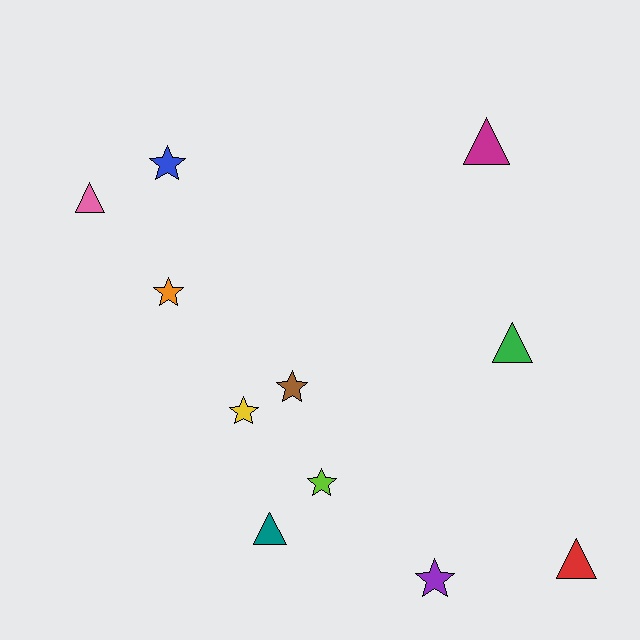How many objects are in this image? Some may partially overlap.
There are 11 objects.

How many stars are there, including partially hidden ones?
There are 6 stars.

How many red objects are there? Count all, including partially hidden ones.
There is 1 red object.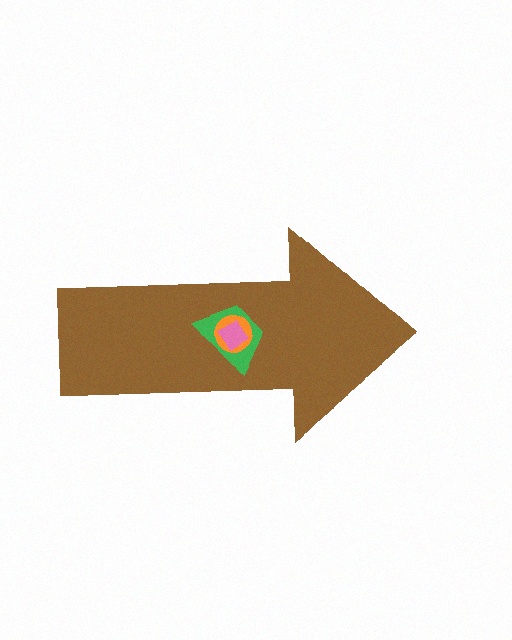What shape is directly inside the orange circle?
The pink diamond.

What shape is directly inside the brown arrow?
The green trapezoid.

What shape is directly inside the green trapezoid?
The orange circle.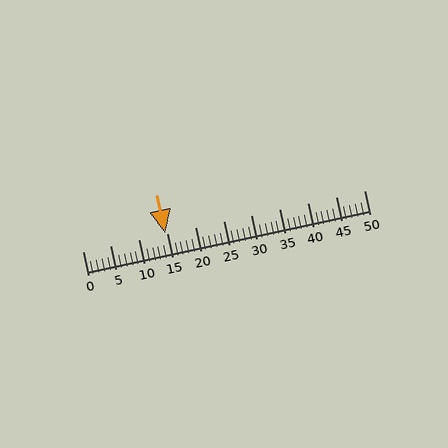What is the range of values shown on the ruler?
The ruler shows values from 0 to 50.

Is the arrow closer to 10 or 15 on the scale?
The arrow is closer to 15.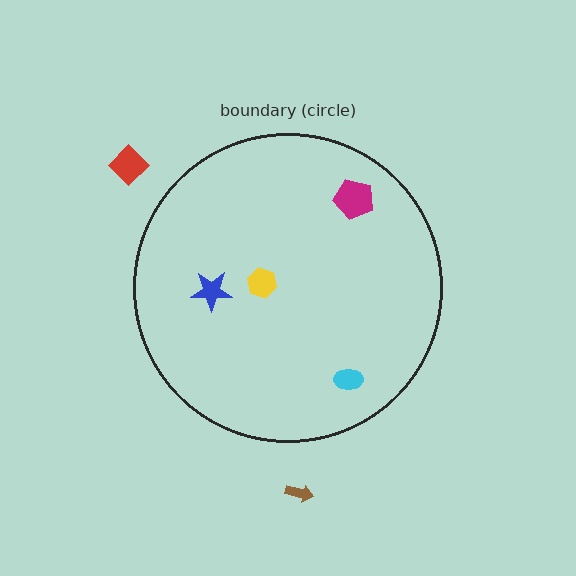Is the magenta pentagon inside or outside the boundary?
Inside.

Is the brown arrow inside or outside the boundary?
Outside.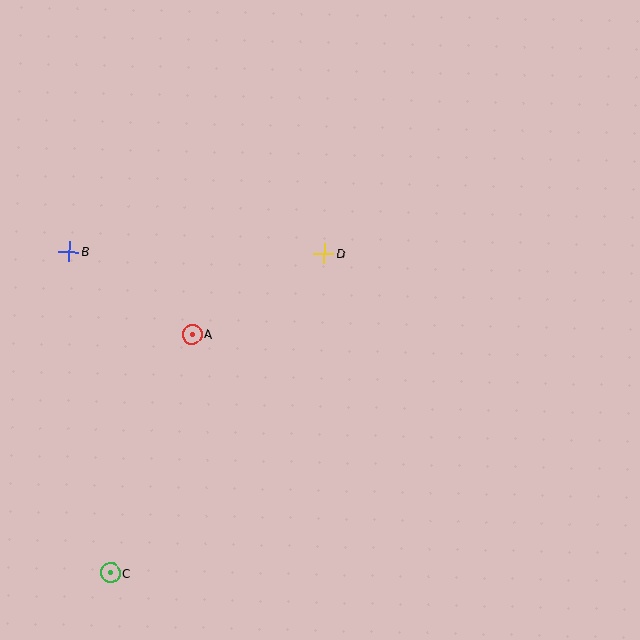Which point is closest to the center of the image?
Point D at (324, 254) is closest to the center.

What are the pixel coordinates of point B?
Point B is at (69, 251).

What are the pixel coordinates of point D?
Point D is at (324, 254).